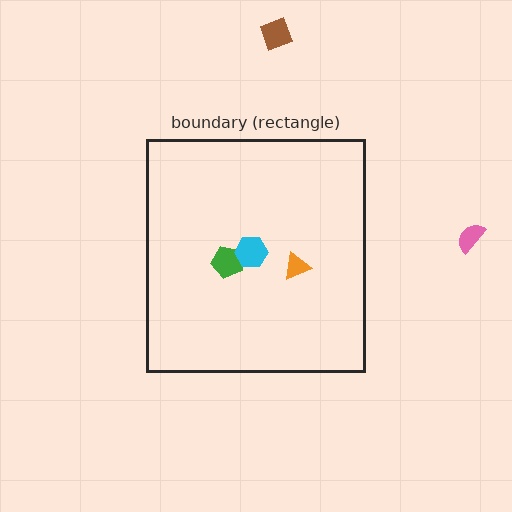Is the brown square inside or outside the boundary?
Outside.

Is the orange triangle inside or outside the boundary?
Inside.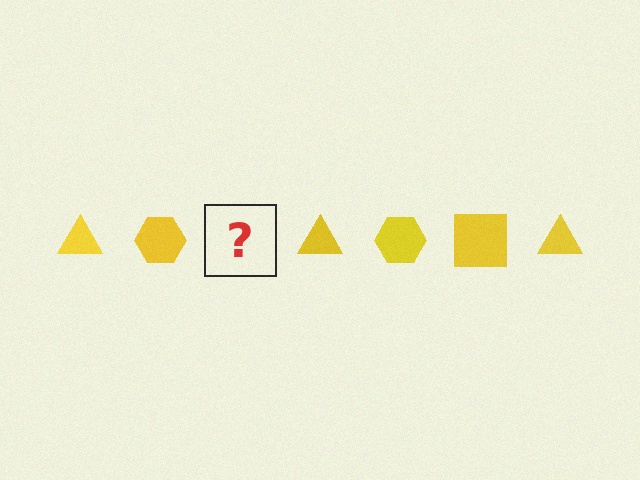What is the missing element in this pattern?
The missing element is a yellow square.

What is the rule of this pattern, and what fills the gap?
The rule is that the pattern cycles through triangle, hexagon, square shapes in yellow. The gap should be filled with a yellow square.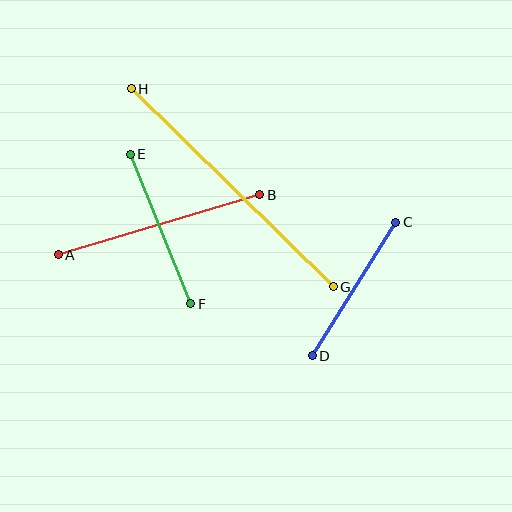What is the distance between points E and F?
The distance is approximately 161 pixels.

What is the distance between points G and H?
The distance is approximately 283 pixels.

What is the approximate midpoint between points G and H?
The midpoint is at approximately (232, 188) pixels.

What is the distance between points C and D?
The distance is approximately 157 pixels.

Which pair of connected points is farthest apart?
Points G and H are farthest apart.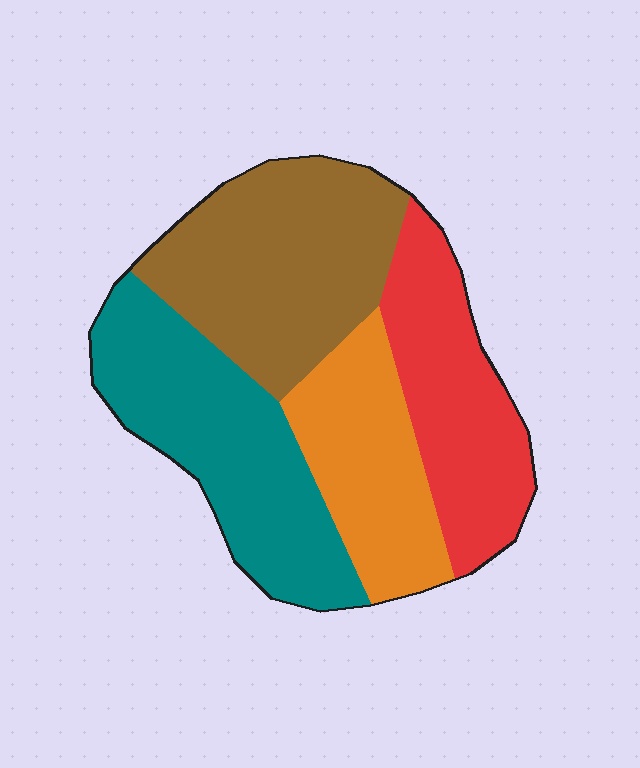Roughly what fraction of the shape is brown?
Brown takes up between a sixth and a third of the shape.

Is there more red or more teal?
Teal.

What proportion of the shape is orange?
Orange takes up between a sixth and a third of the shape.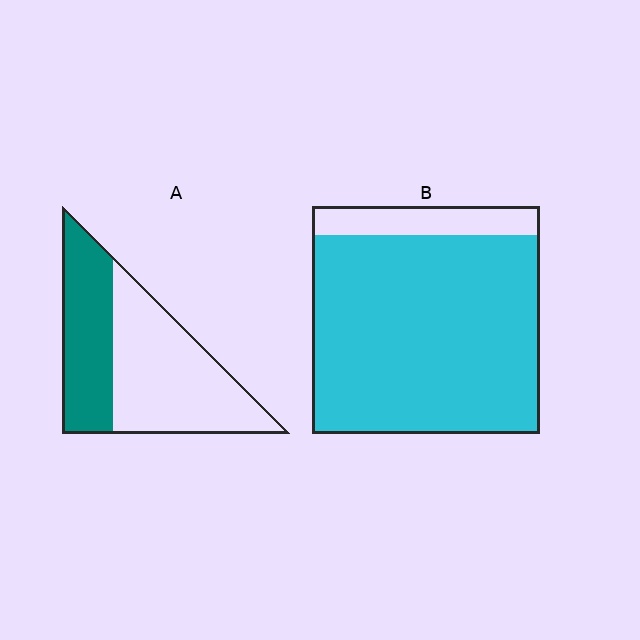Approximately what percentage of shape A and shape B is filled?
A is approximately 40% and B is approximately 85%.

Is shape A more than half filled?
No.